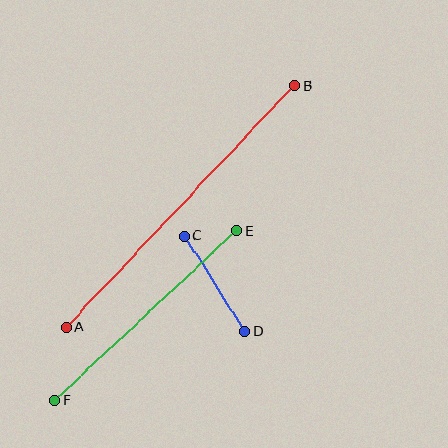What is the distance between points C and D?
The distance is approximately 113 pixels.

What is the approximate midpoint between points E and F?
The midpoint is at approximately (146, 315) pixels.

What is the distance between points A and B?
The distance is approximately 332 pixels.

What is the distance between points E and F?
The distance is approximately 249 pixels.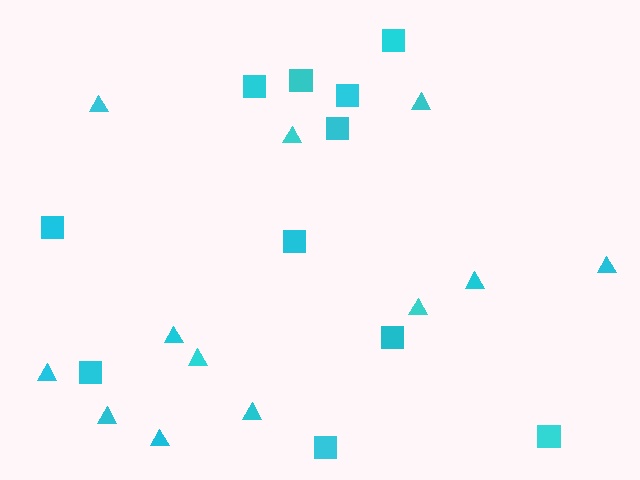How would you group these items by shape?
There are 2 groups: one group of triangles (12) and one group of squares (11).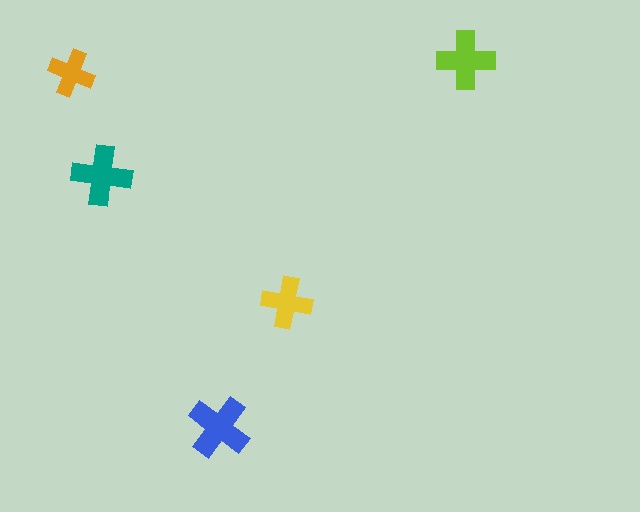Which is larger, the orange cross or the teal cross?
The teal one.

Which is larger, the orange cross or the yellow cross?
The yellow one.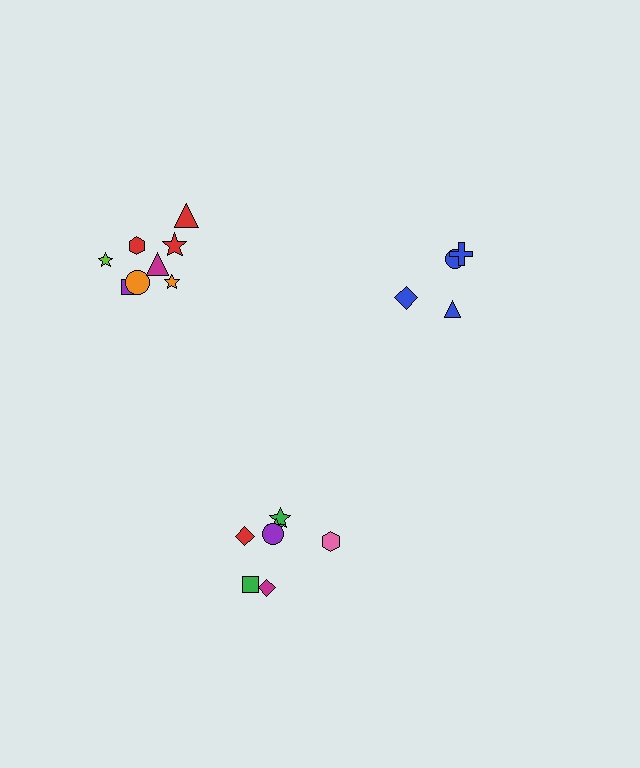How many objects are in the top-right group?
There are 4 objects.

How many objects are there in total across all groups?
There are 19 objects.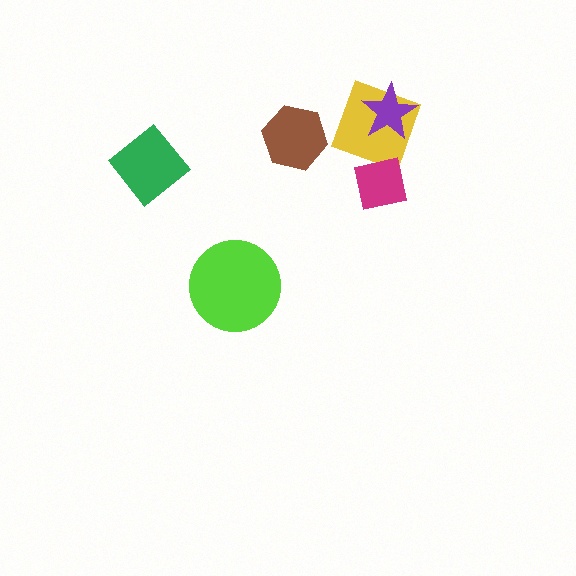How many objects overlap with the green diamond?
0 objects overlap with the green diamond.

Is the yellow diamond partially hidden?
Yes, it is partially covered by another shape.